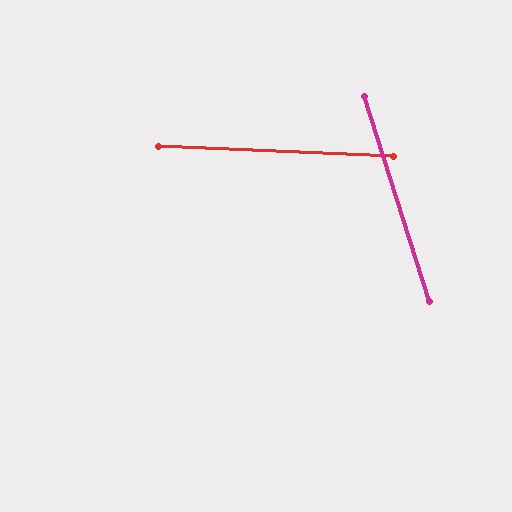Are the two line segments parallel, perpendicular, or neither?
Neither parallel nor perpendicular — they differ by about 70°.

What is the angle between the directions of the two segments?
Approximately 70 degrees.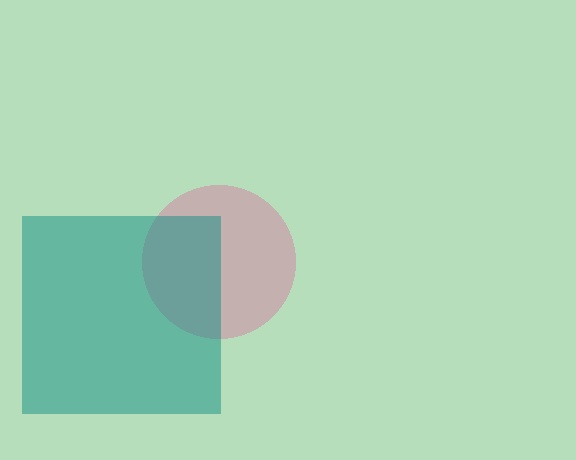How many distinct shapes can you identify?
There are 2 distinct shapes: a pink circle, a teal square.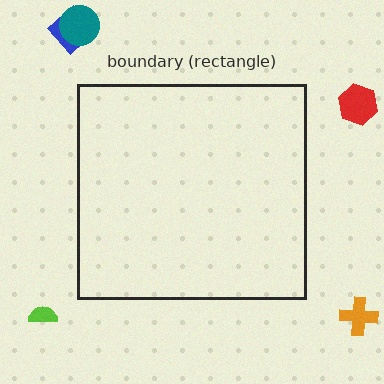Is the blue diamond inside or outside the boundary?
Outside.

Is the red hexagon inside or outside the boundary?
Outside.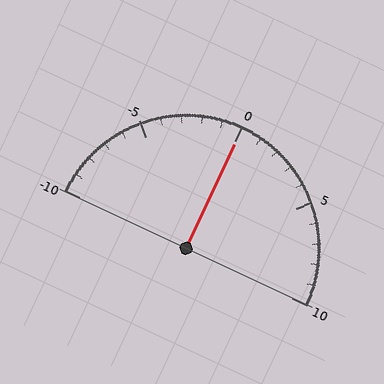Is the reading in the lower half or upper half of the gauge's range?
The reading is in the upper half of the range (-10 to 10).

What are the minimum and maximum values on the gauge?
The gauge ranges from -10 to 10.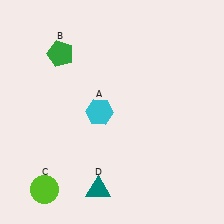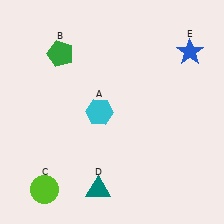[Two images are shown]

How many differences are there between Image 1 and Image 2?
There is 1 difference between the two images.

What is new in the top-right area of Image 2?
A blue star (E) was added in the top-right area of Image 2.